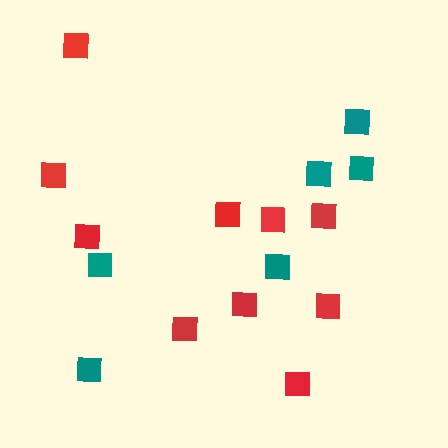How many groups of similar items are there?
There are 2 groups: one group of red squares (10) and one group of teal squares (6).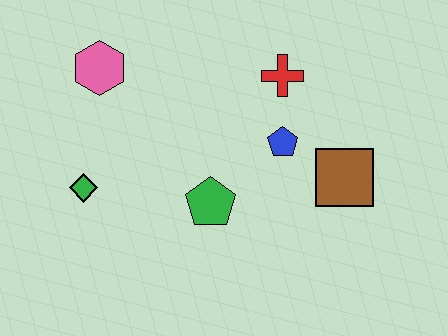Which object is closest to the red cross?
The blue pentagon is closest to the red cross.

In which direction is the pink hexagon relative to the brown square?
The pink hexagon is to the left of the brown square.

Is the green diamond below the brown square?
Yes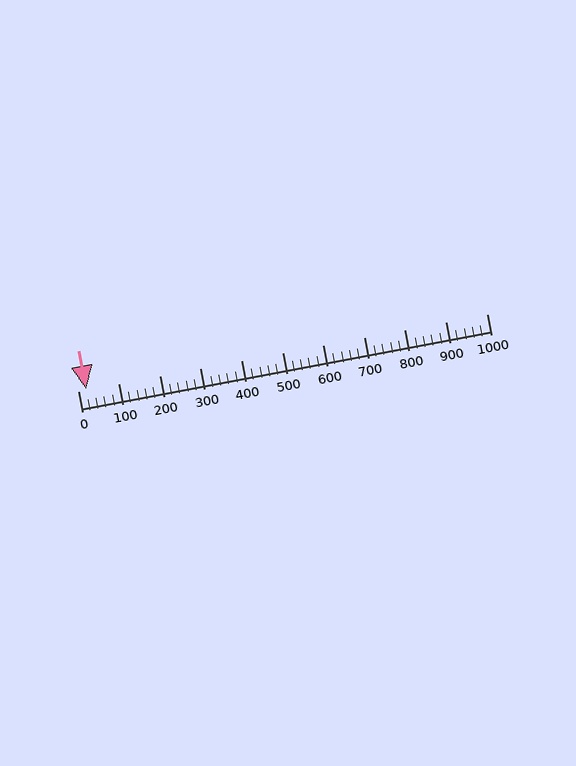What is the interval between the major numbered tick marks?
The major tick marks are spaced 100 units apart.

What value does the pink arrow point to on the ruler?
The pink arrow points to approximately 20.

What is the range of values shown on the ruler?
The ruler shows values from 0 to 1000.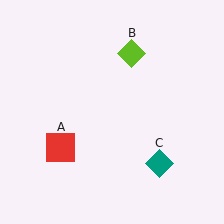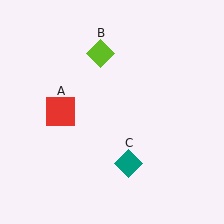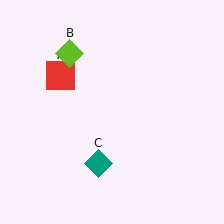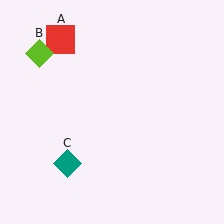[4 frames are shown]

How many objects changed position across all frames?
3 objects changed position: red square (object A), lime diamond (object B), teal diamond (object C).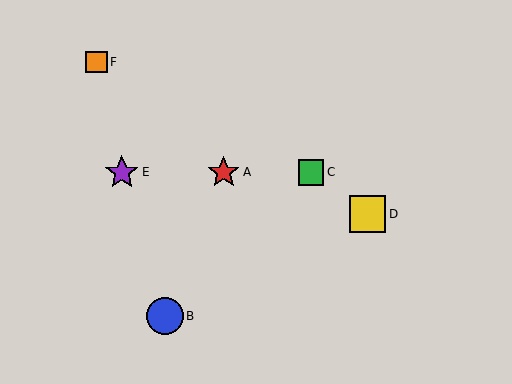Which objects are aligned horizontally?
Objects A, C, E are aligned horizontally.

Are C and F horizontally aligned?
No, C is at y≈173 and F is at y≈62.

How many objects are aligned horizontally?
3 objects (A, C, E) are aligned horizontally.